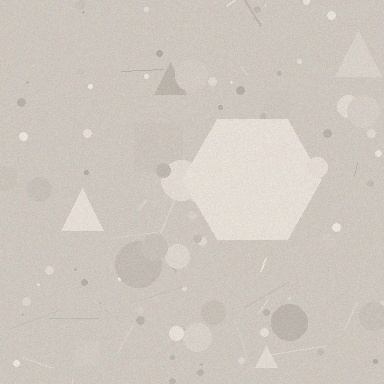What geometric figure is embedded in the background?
A hexagon is embedded in the background.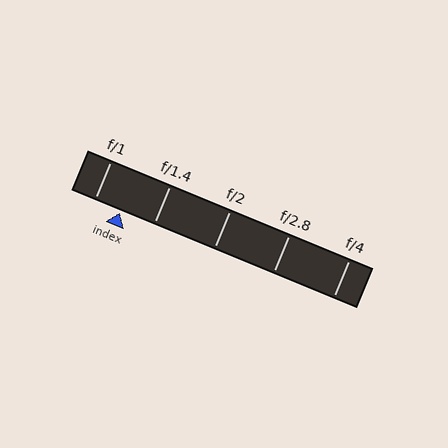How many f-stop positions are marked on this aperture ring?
There are 5 f-stop positions marked.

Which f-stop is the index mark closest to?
The index mark is closest to f/1.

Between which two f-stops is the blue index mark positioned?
The index mark is between f/1 and f/1.4.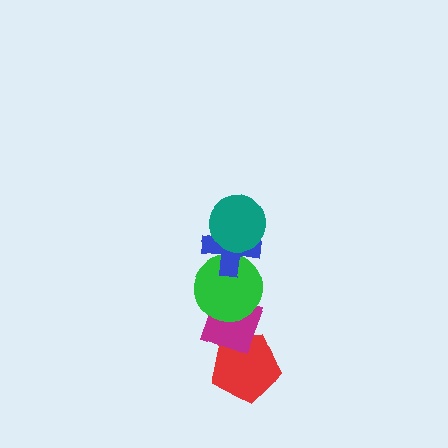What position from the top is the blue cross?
The blue cross is 2nd from the top.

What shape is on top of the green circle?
The blue cross is on top of the green circle.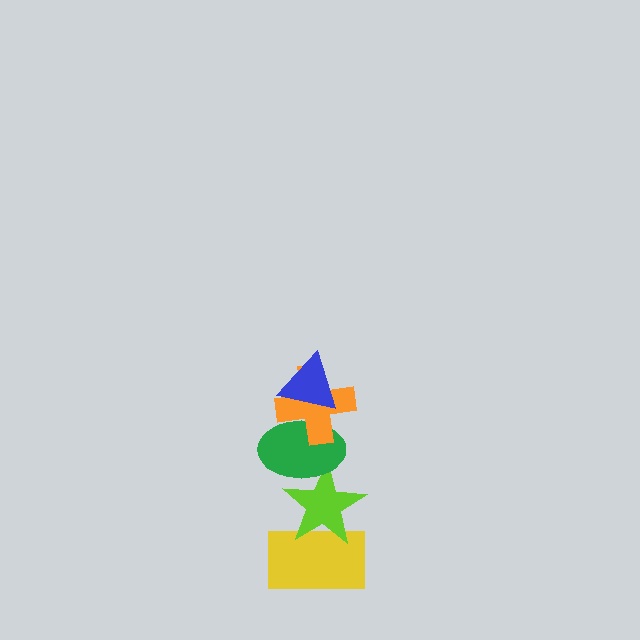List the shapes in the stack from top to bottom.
From top to bottom: the blue triangle, the orange cross, the green ellipse, the lime star, the yellow rectangle.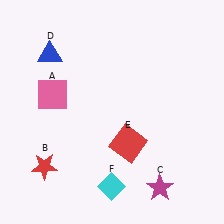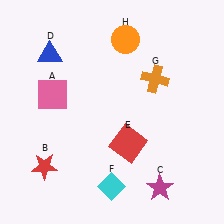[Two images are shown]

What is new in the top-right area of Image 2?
An orange circle (H) was added in the top-right area of Image 2.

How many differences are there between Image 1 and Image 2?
There are 2 differences between the two images.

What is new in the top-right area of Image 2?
An orange cross (G) was added in the top-right area of Image 2.